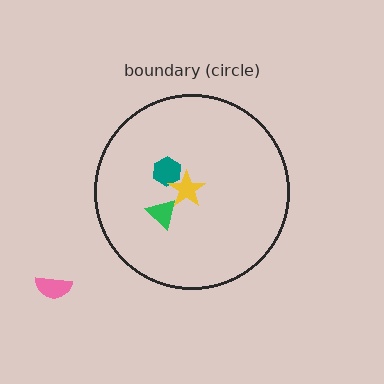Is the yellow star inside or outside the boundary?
Inside.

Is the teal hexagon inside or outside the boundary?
Inside.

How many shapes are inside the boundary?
3 inside, 1 outside.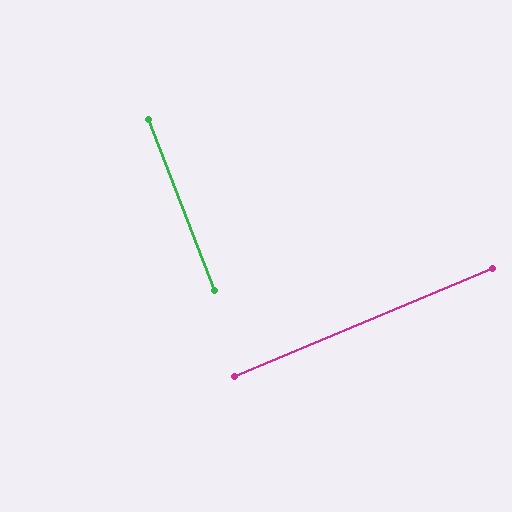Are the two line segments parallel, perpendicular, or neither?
Perpendicular — they meet at approximately 88°.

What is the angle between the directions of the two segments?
Approximately 88 degrees.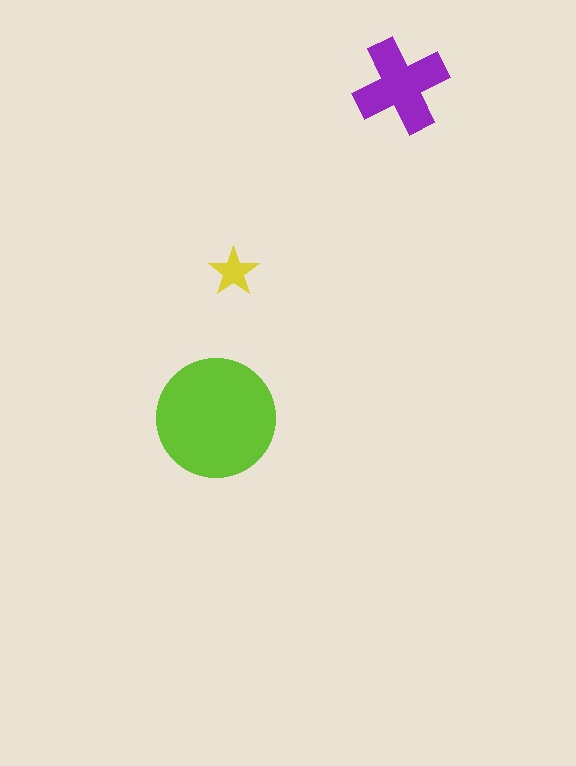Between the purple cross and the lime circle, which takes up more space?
The lime circle.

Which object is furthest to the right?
The purple cross is rightmost.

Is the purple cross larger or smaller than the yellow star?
Larger.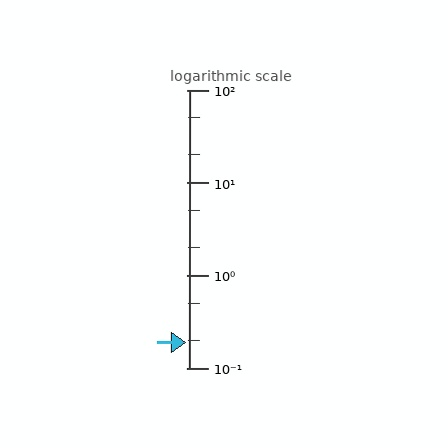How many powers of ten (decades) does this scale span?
The scale spans 3 decades, from 0.1 to 100.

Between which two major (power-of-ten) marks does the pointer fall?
The pointer is between 0.1 and 1.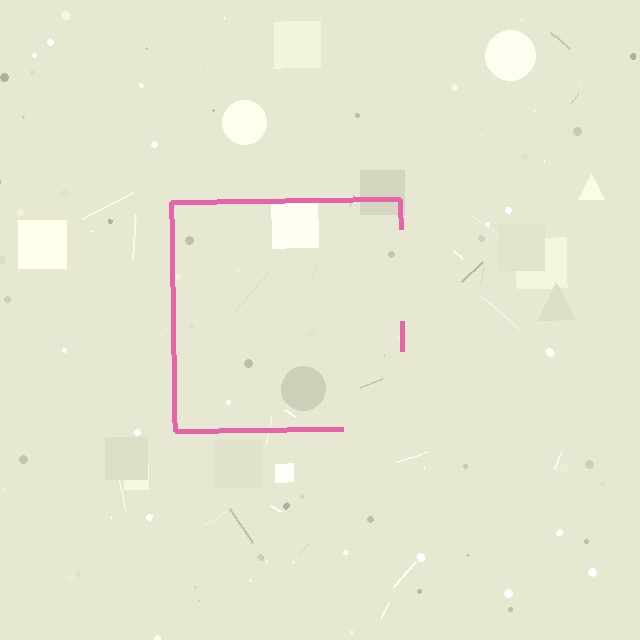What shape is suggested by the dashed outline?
The dashed outline suggests a square.